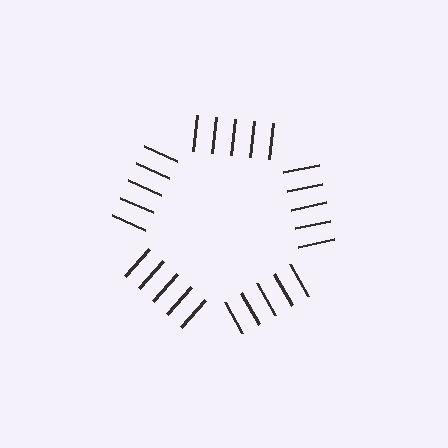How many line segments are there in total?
25 — 5 along each of the 5 edges.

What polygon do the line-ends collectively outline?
An illusory pentagon — the line segments terminate on its edges but no continuous stroke is drawn.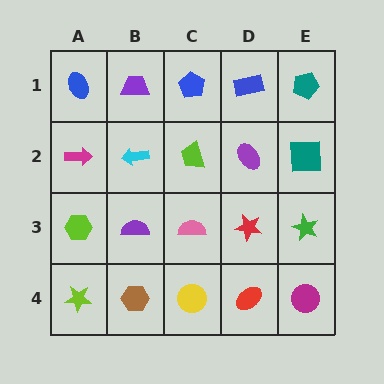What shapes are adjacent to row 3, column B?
A cyan arrow (row 2, column B), a brown hexagon (row 4, column B), a lime hexagon (row 3, column A), a pink semicircle (row 3, column C).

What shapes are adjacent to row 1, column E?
A teal square (row 2, column E), a blue rectangle (row 1, column D).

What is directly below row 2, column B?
A purple semicircle.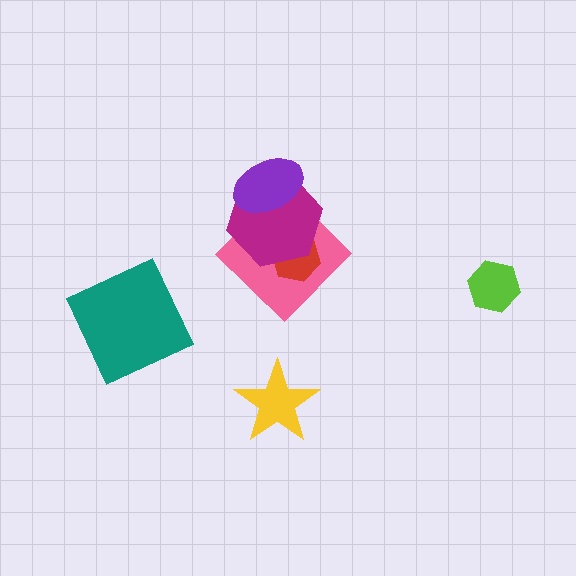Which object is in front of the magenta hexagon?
The purple ellipse is in front of the magenta hexagon.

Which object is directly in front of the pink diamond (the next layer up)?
The red hexagon is directly in front of the pink diamond.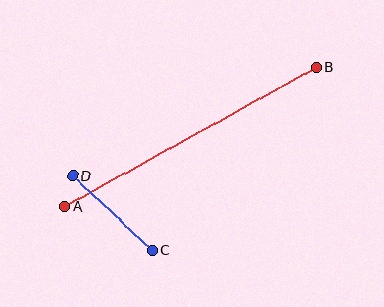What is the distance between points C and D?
The distance is approximately 109 pixels.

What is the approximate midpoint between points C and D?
The midpoint is at approximately (112, 213) pixels.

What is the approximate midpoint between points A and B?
The midpoint is at approximately (190, 137) pixels.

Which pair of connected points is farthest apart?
Points A and B are farthest apart.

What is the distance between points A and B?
The distance is approximately 288 pixels.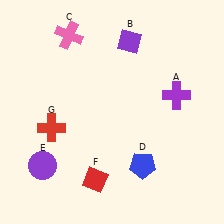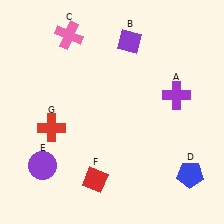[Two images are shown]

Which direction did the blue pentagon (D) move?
The blue pentagon (D) moved right.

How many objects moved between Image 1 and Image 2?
1 object moved between the two images.